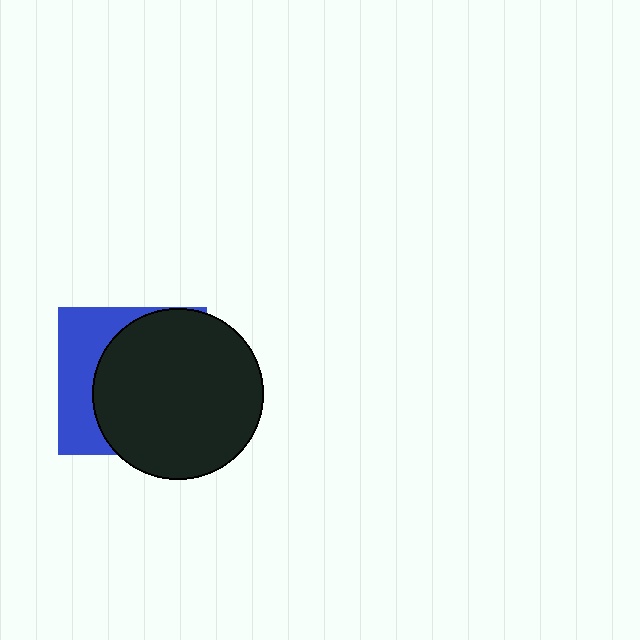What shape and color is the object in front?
The object in front is a black circle.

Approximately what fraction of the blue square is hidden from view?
Roughly 67% of the blue square is hidden behind the black circle.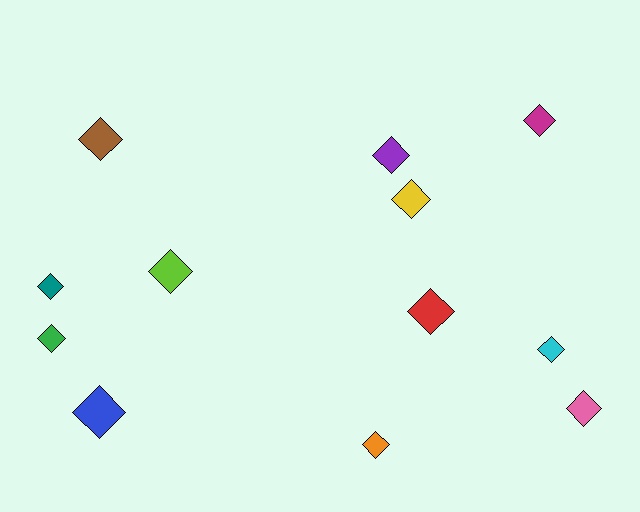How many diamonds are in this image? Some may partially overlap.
There are 12 diamonds.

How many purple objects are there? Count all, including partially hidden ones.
There is 1 purple object.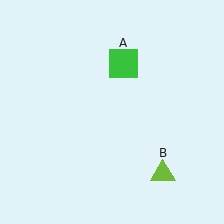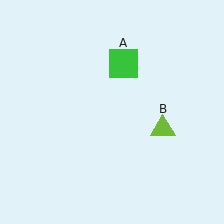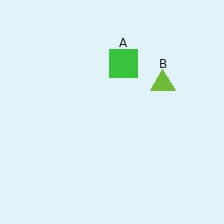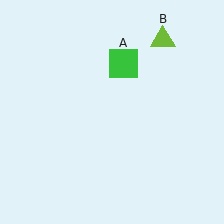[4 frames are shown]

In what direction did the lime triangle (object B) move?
The lime triangle (object B) moved up.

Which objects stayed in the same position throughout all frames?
Green square (object A) remained stationary.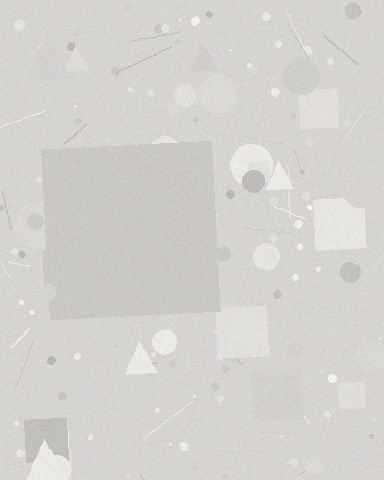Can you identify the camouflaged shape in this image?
The camouflaged shape is a square.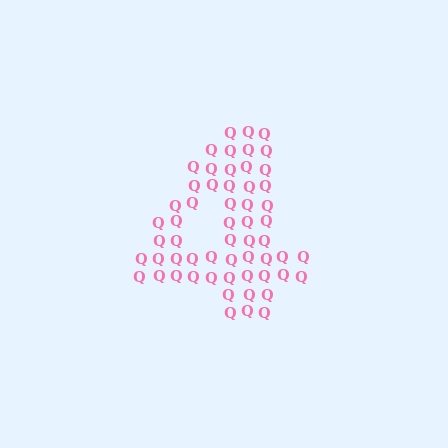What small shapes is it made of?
It is made of small letter Q's.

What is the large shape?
The large shape is the digit 4.